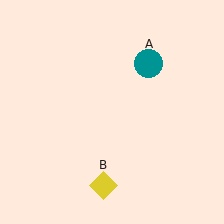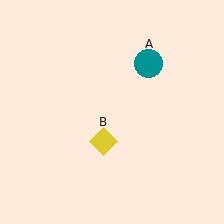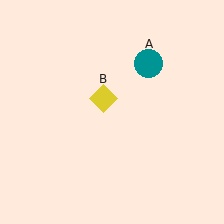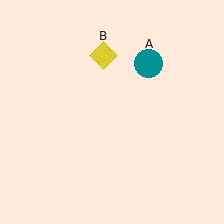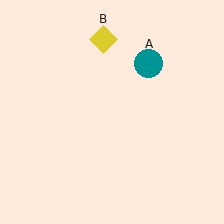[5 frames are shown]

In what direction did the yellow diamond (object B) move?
The yellow diamond (object B) moved up.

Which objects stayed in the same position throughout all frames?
Teal circle (object A) remained stationary.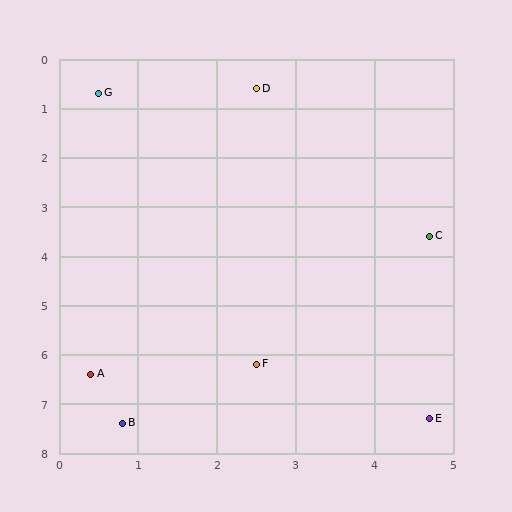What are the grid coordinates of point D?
Point D is at approximately (2.5, 0.6).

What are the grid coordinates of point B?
Point B is at approximately (0.8, 7.4).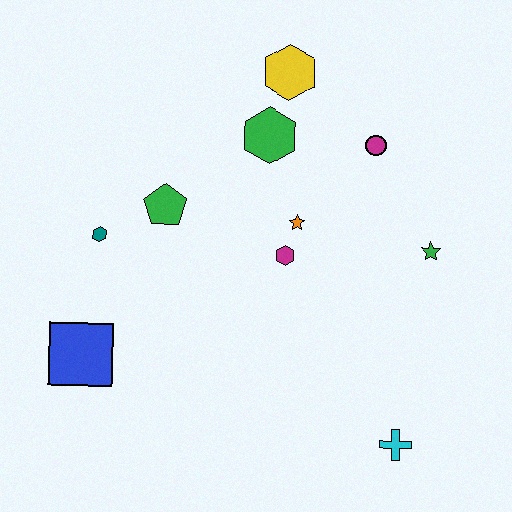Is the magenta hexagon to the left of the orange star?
Yes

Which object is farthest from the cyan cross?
The yellow hexagon is farthest from the cyan cross.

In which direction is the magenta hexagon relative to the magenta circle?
The magenta hexagon is below the magenta circle.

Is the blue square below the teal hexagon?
Yes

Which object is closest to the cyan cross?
The green star is closest to the cyan cross.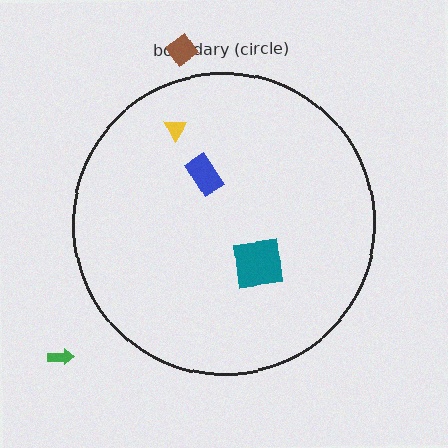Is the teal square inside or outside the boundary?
Inside.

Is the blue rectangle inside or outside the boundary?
Inside.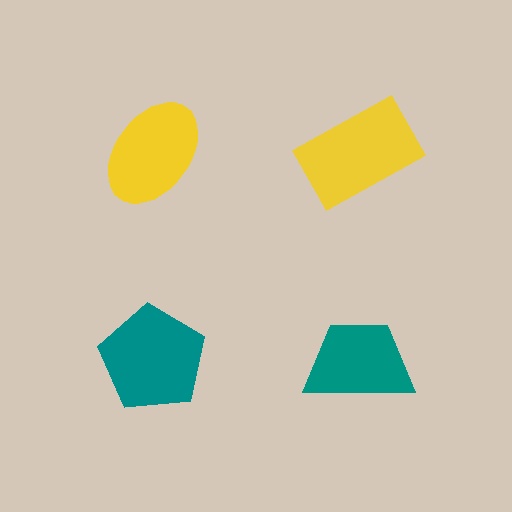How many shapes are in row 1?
2 shapes.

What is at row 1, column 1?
A yellow ellipse.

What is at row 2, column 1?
A teal pentagon.